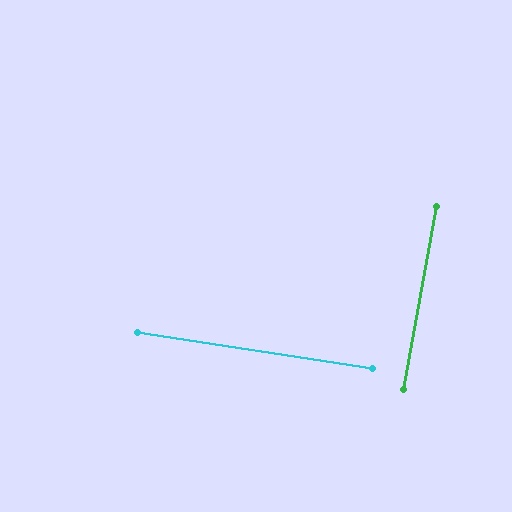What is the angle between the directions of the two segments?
Approximately 88 degrees.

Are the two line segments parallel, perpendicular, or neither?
Perpendicular — they meet at approximately 88°.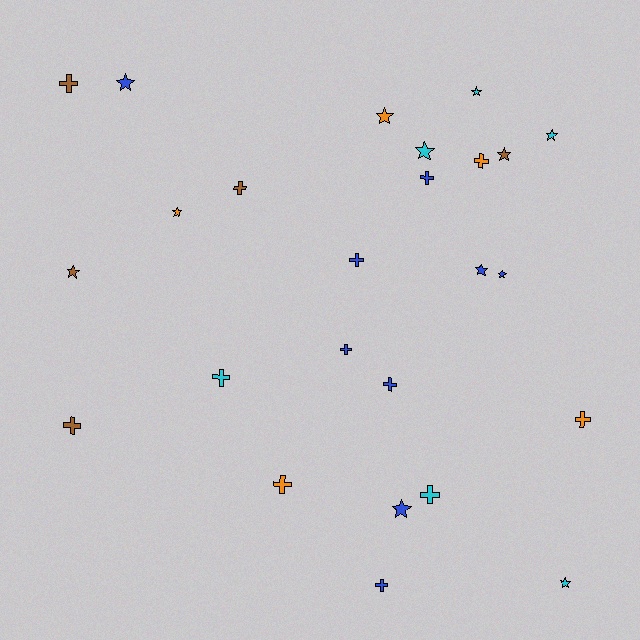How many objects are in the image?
There are 25 objects.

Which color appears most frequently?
Blue, with 9 objects.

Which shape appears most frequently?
Cross, with 13 objects.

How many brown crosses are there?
There are 3 brown crosses.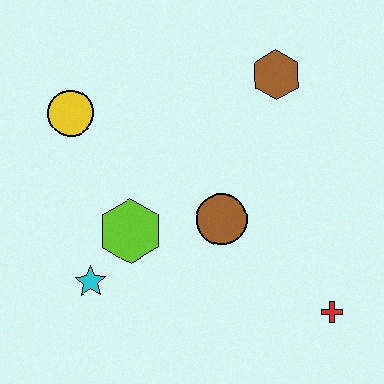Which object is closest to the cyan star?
The lime hexagon is closest to the cyan star.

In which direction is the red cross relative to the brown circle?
The red cross is to the right of the brown circle.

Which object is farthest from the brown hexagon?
The cyan star is farthest from the brown hexagon.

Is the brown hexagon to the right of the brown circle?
Yes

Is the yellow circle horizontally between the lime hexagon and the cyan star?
No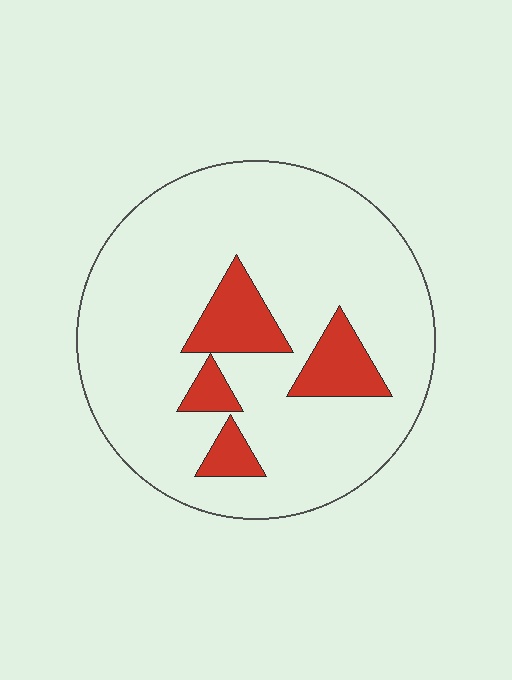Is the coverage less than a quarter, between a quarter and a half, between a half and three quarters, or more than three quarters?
Less than a quarter.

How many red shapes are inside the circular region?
4.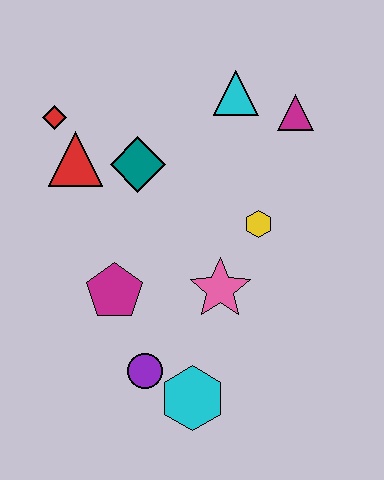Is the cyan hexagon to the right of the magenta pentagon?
Yes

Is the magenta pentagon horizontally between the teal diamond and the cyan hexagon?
No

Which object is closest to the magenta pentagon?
The purple circle is closest to the magenta pentagon.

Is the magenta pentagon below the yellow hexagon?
Yes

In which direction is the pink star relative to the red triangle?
The pink star is to the right of the red triangle.